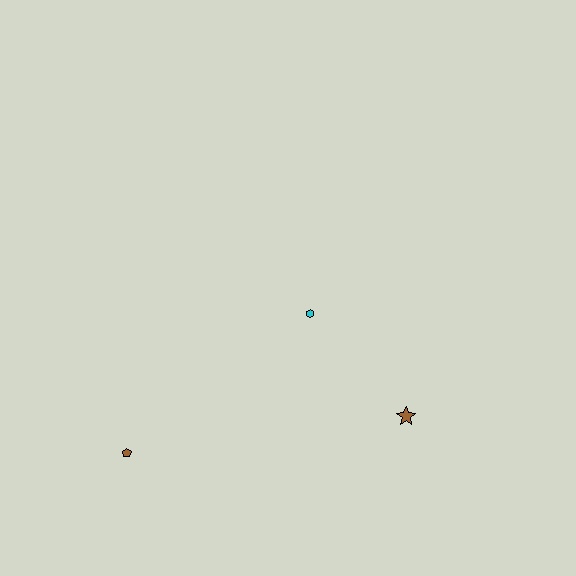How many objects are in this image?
There are 3 objects.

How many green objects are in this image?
There are no green objects.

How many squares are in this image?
There are no squares.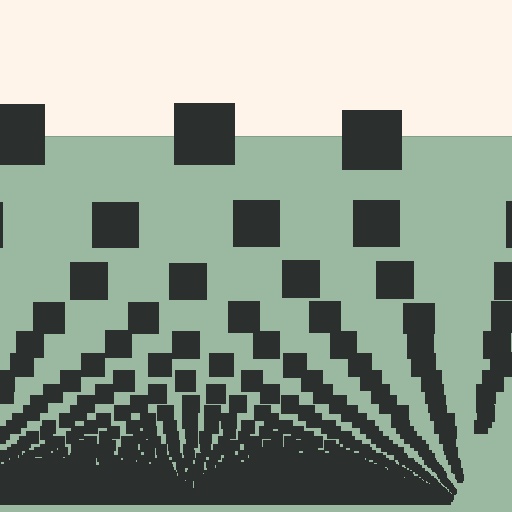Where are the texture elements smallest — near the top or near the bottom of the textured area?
Near the bottom.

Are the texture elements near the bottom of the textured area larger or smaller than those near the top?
Smaller. The gradient is inverted — elements near the bottom are smaller and denser.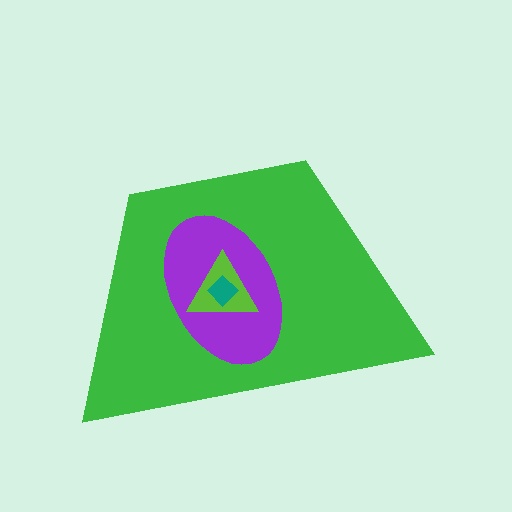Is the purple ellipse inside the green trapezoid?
Yes.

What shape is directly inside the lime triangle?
The teal diamond.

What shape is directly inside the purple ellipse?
The lime triangle.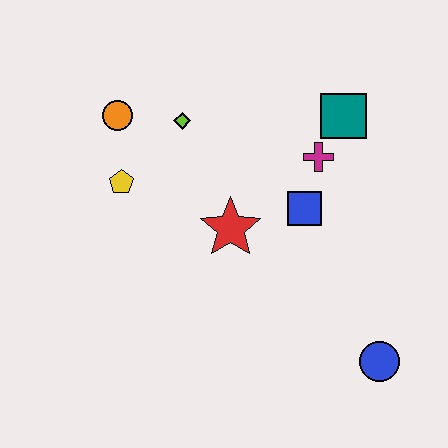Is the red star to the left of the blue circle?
Yes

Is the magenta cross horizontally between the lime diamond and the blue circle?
Yes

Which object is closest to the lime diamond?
The orange circle is closest to the lime diamond.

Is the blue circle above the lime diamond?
No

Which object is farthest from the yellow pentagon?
The blue circle is farthest from the yellow pentagon.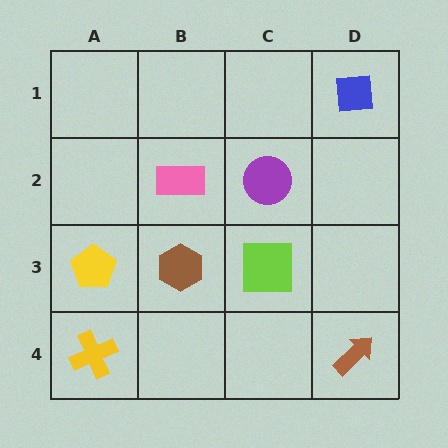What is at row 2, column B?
A pink rectangle.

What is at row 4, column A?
A yellow cross.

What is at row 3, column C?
A lime square.